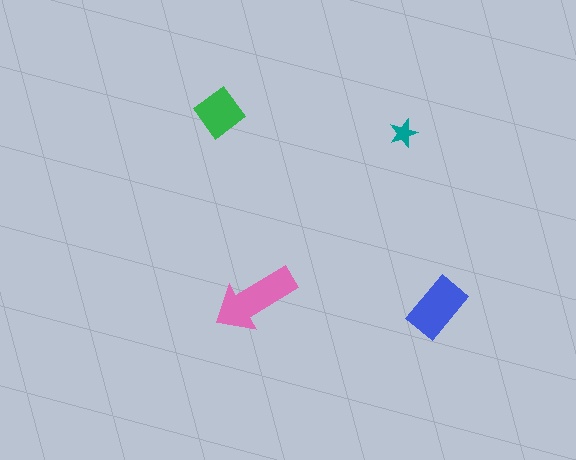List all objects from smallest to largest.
The teal star, the green diamond, the blue rectangle, the pink arrow.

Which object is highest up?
The green diamond is topmost.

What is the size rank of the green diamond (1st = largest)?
3rd.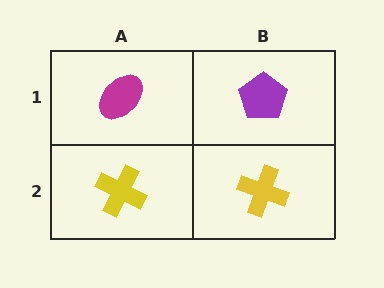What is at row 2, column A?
A yellow cross.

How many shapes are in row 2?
2 shapes.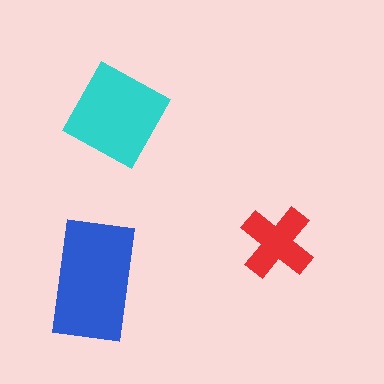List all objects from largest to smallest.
The blue rectangle, the cyan diamond, the red cross.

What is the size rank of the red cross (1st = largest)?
3rd.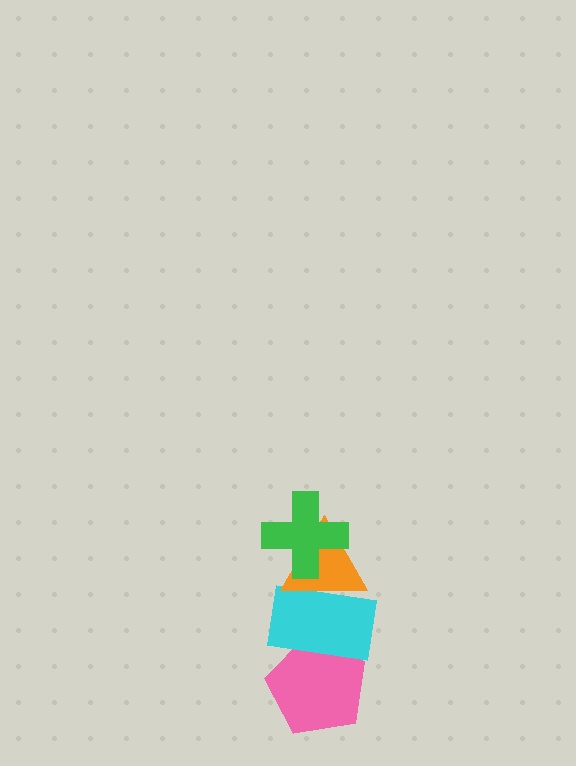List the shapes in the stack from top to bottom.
From top to bottom: the green cross, the orange triangle, the cyan rectangle, the pink pentagon.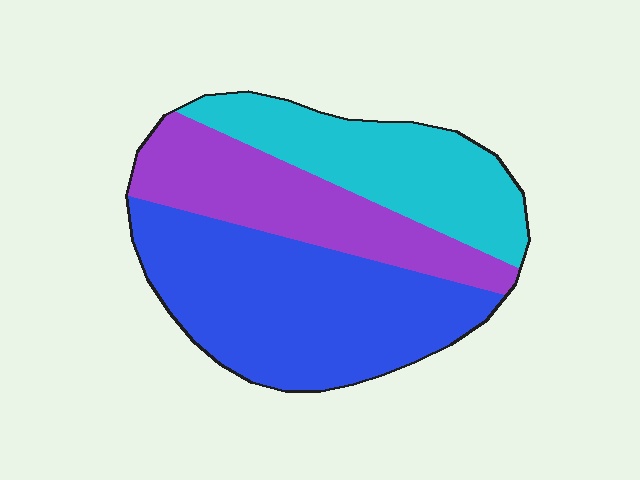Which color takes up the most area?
Blue, at roughly 45%.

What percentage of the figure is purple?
Purple covers about 25% of the figure.